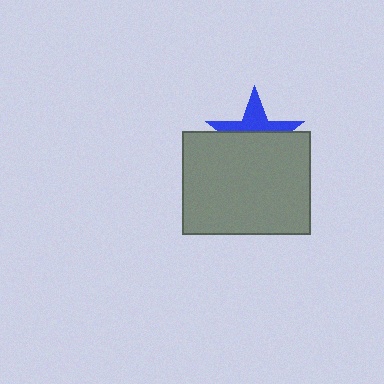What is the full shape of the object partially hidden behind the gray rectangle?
The partially hidden object is a blue star.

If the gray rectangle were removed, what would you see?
You would see the complete blue star.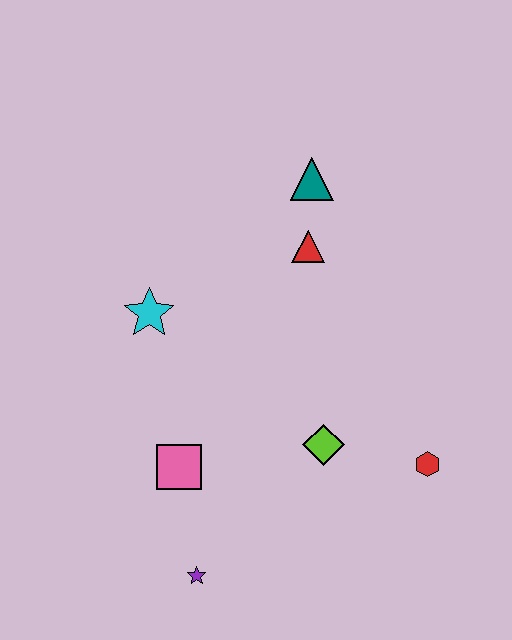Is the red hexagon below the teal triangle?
Yes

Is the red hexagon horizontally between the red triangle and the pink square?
No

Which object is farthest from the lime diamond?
The teal triangle is farthest from the lime diamond.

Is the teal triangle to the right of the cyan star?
Yes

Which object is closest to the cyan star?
The pink square is closest to the cyan star.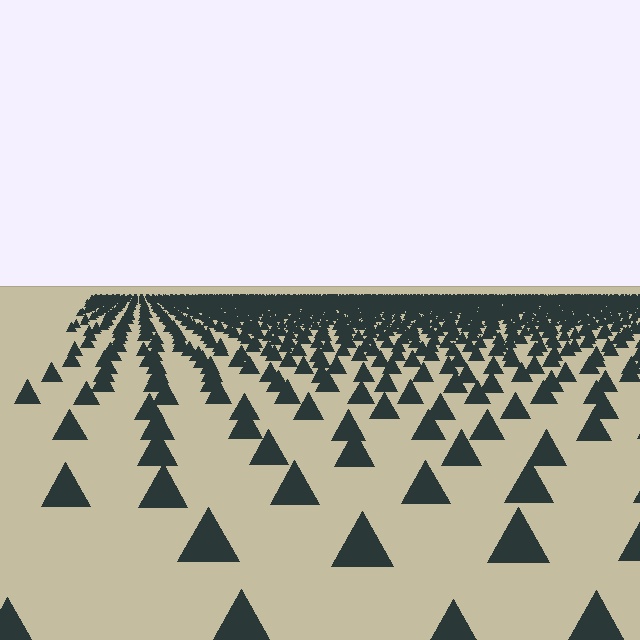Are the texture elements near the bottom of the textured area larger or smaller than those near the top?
Larger. Near the bottom, elements are closer to the viewer and appear at a bigger on-screen size.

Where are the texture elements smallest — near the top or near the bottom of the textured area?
Near the top.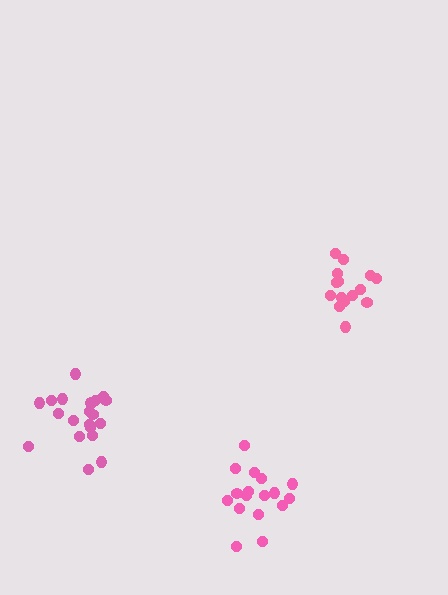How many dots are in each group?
Group 1: 15 dots, Group 2: 20 dots, Group 3: 17 dots (52 total).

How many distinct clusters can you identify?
There are 3 distinct clusters.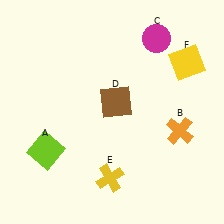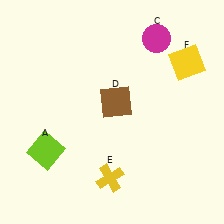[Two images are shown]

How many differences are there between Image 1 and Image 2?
There is 1 difference between the two images.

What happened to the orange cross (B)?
The orange cross (B) was removed in Image 2. It was in the bottom-right area of Image 1.